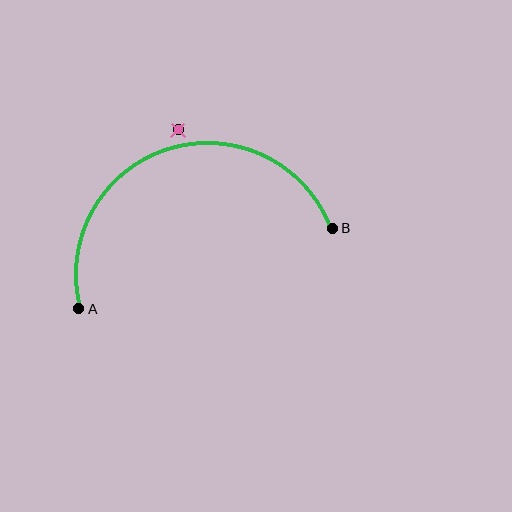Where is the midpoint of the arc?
The arc midpoint is the point on the curve farthest from the straight line joining A and B. It sits above that line.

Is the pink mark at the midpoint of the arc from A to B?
No — the pink mark does not lie on the arc at all. It sits slightly outside the curve.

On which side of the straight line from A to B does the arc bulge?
The arc bulges above the straight line connecting A and B.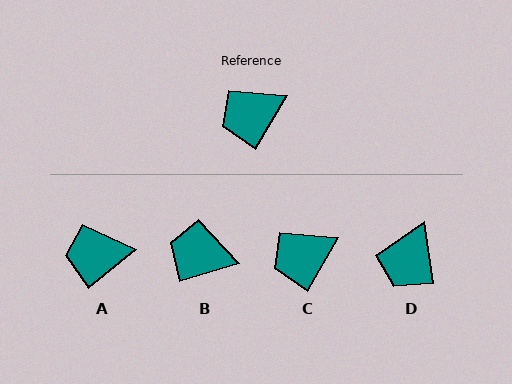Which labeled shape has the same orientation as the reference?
C.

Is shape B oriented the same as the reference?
No, it is off by about 43 degrees.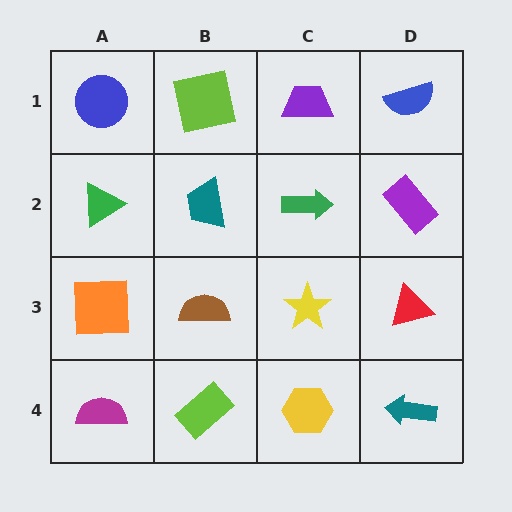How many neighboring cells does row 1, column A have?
2.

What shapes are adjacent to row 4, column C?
A yellow star (row 3, column C), a lime rectangle (row 4, column B), a teal arrow (row 4, column D).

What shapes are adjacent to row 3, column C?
A green arrow (row 2, column C), a yellow hexagon (row 4, column C), a brown semicircle (row 3, column B), a red triangle (row 3, column D).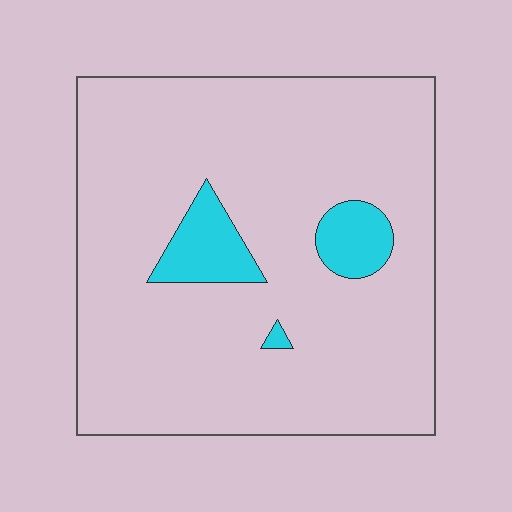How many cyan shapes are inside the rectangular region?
3.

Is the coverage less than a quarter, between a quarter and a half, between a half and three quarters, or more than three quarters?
Less than a quarter.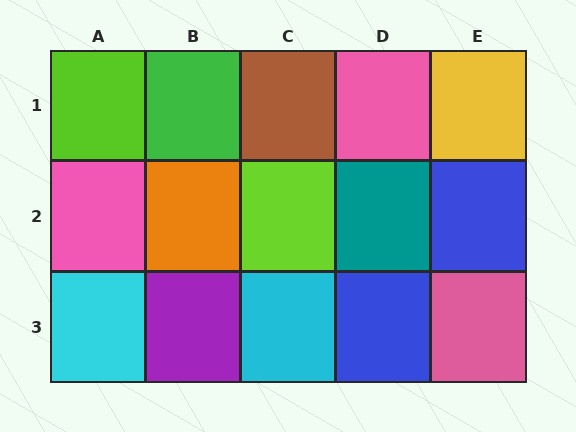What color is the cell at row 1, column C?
Brown.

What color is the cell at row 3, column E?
Pink.